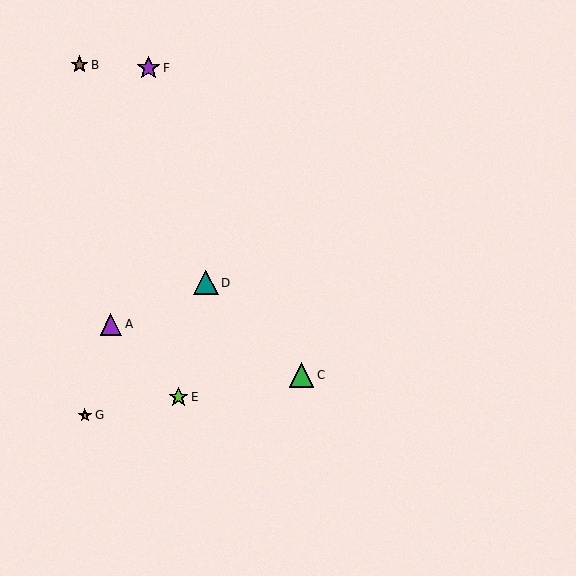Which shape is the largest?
The green triangle (labeled C) is the largest.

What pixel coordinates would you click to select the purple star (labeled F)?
Click at (148, 68) to select the purple star F.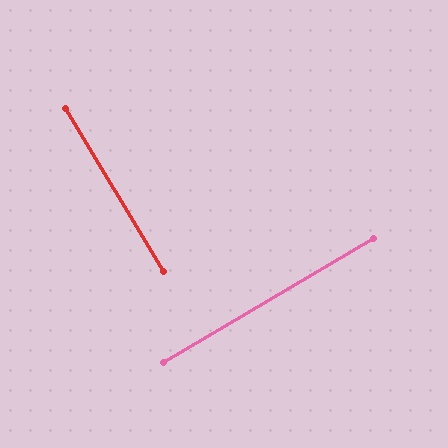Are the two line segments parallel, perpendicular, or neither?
Perpendicular — they meet at approximately 90°.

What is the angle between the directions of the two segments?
Approximately 90 degrees.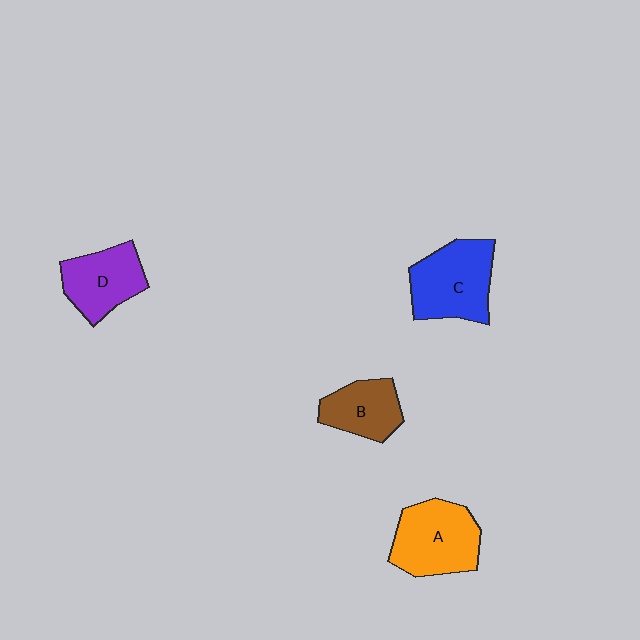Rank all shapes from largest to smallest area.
From largest to smallest: C (blue), A (orange), D (purple), B (brown).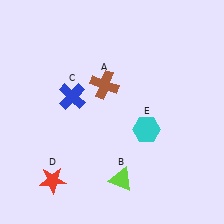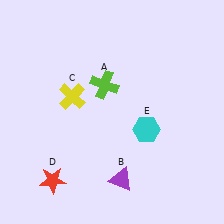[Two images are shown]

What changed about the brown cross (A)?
In Image 1, A is brown. In Image 2, it changed to lime.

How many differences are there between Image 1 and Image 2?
There are 3 differences between the two images.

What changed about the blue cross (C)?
In Image 1, C is blue. In Image 2, it changed to yellow.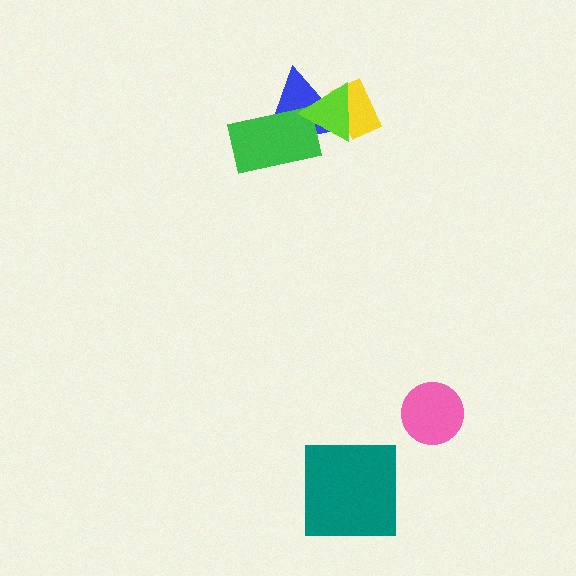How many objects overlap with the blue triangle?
3 objects overlap with the blue triangle.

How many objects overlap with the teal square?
0 objects overlap with the teal square.